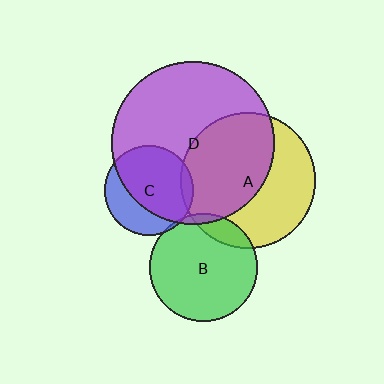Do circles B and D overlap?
Yes.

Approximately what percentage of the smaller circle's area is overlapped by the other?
Approximately 5%.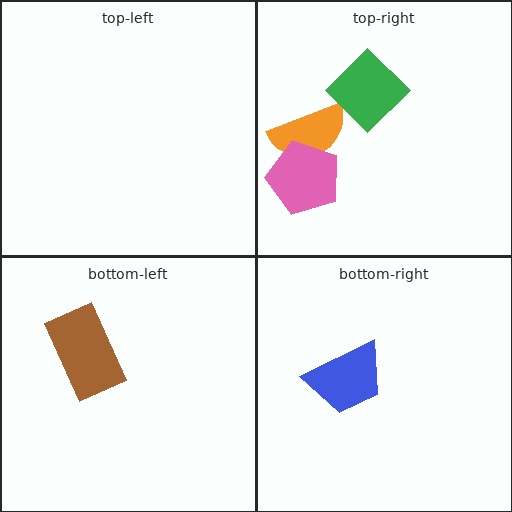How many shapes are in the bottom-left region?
1.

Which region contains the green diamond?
The top-right region.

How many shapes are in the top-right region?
3.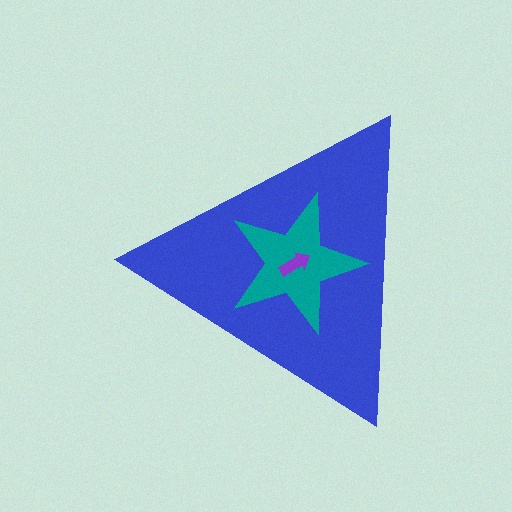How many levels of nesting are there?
3.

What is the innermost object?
The purple arrow.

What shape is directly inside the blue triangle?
The teal star.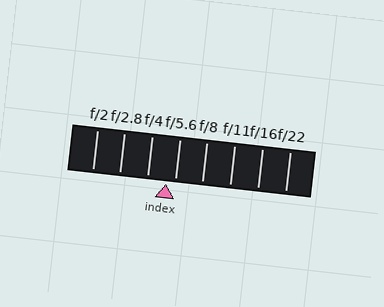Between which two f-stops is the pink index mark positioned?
The index mark is between f/4 and f/5.6.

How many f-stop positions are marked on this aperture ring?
There are 8 f-stop positions marked.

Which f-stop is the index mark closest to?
The index mark is closest to f/5.6.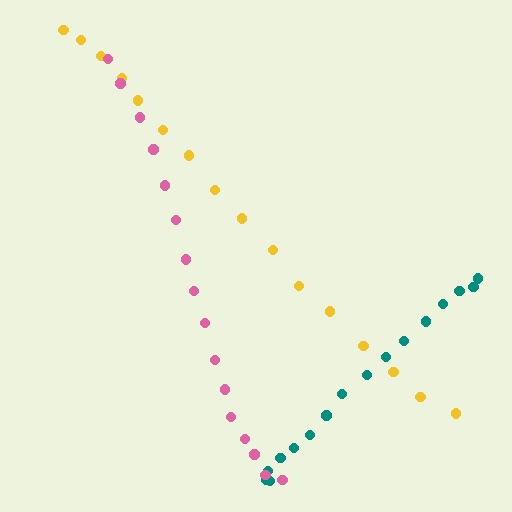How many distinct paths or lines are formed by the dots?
There are 3 distinct paths.